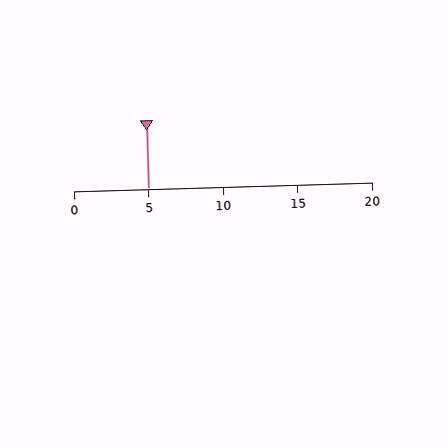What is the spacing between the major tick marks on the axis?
The major ticks are spaced 5 apart.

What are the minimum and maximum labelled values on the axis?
The axis runs from 0 to 20.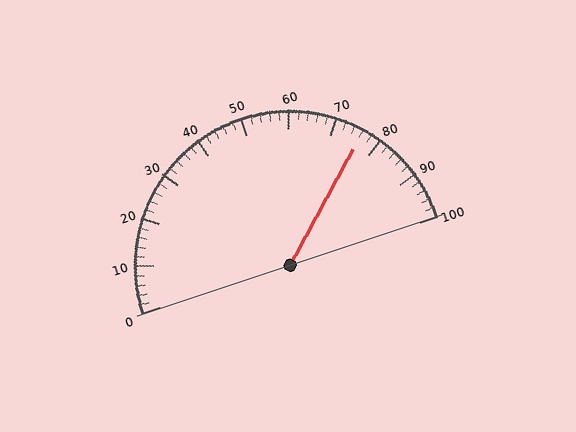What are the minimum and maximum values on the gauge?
The gauge ranges from 0 to 100.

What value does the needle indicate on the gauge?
The needle indicates approximately 76.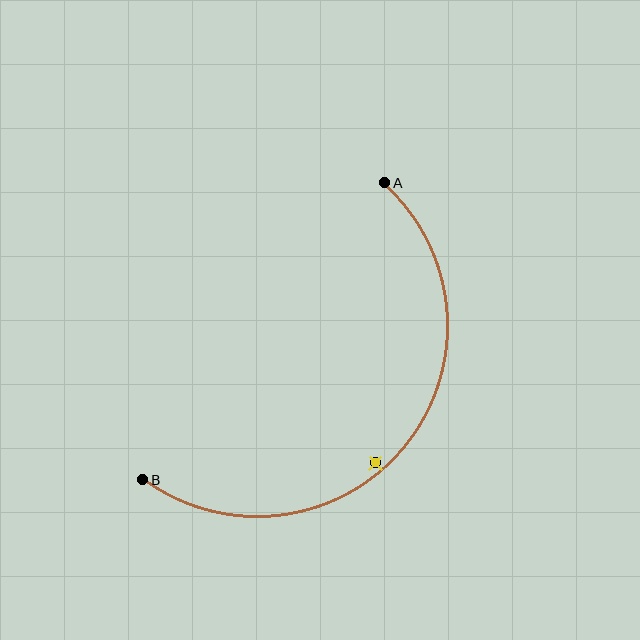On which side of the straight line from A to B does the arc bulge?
The arc bulges below and to the right of the straight line connecting A and B.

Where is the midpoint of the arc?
The arc midpoint is the point on the curve farthest from the straight line joining A and B. It sits below and to the right of that line.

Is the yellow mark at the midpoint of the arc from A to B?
No — the yellow mark does not lie on the arc at all. It sits slightly inside the curve.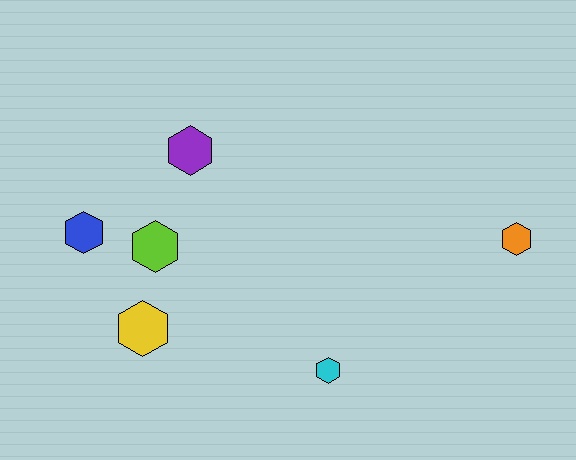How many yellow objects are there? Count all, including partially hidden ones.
There is 1 yellow object.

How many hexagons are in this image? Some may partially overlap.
There are 6 hexagons.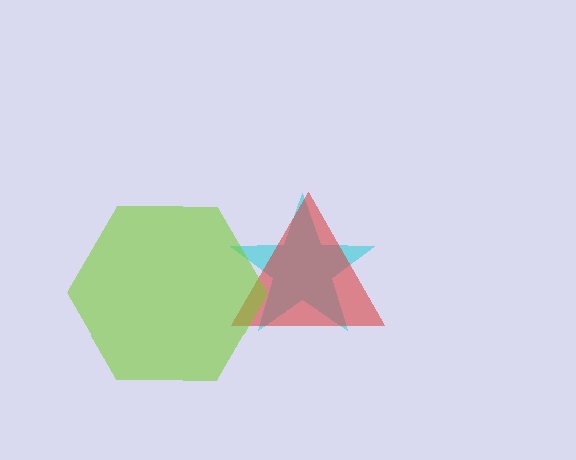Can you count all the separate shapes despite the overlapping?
Yes, there are 3 separate shapes.